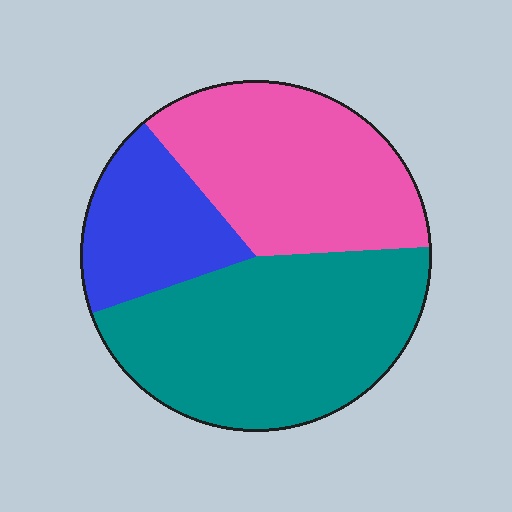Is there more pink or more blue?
Pink.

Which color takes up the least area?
Blue, at roughly 20%.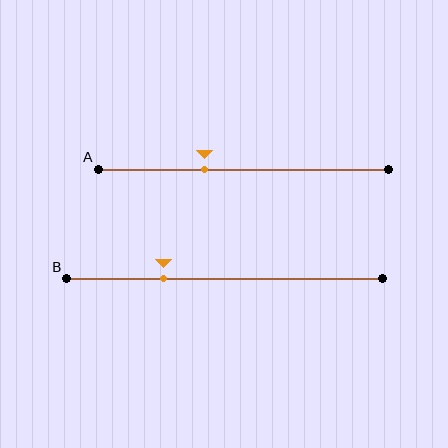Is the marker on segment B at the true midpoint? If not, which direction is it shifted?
No, the marker on segment B is shifted to the left by about 19% of the segment length.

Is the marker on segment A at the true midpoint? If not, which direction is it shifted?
No, the marker on segment A is shifted to the left by about 13% of the segment length.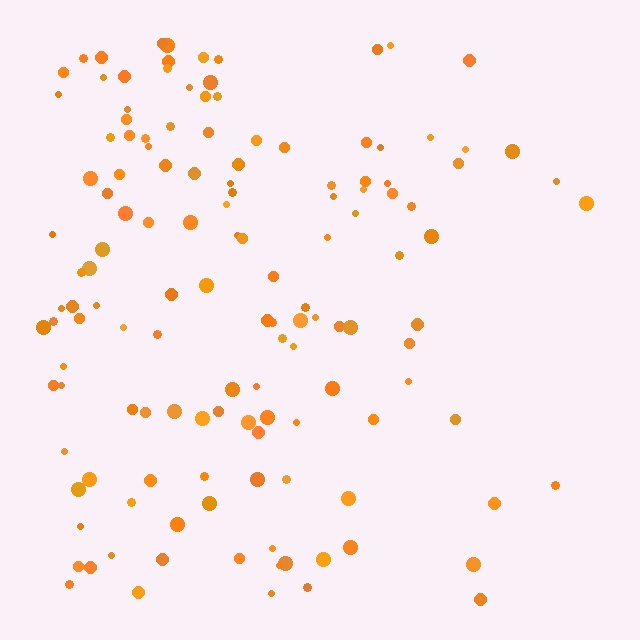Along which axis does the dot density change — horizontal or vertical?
Horizontal.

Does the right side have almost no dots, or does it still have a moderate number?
Still a moderate number, just noticeably fewer than the left.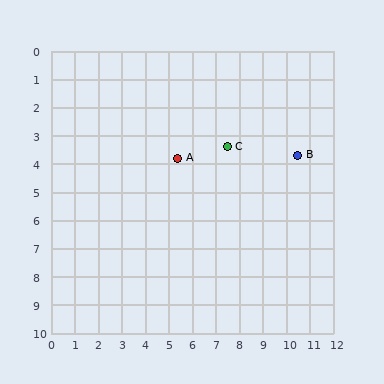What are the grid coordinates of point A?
Point A is at approximately (5.4, 3.8).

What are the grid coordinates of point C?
Point C is at approximately (7.5, 3.4).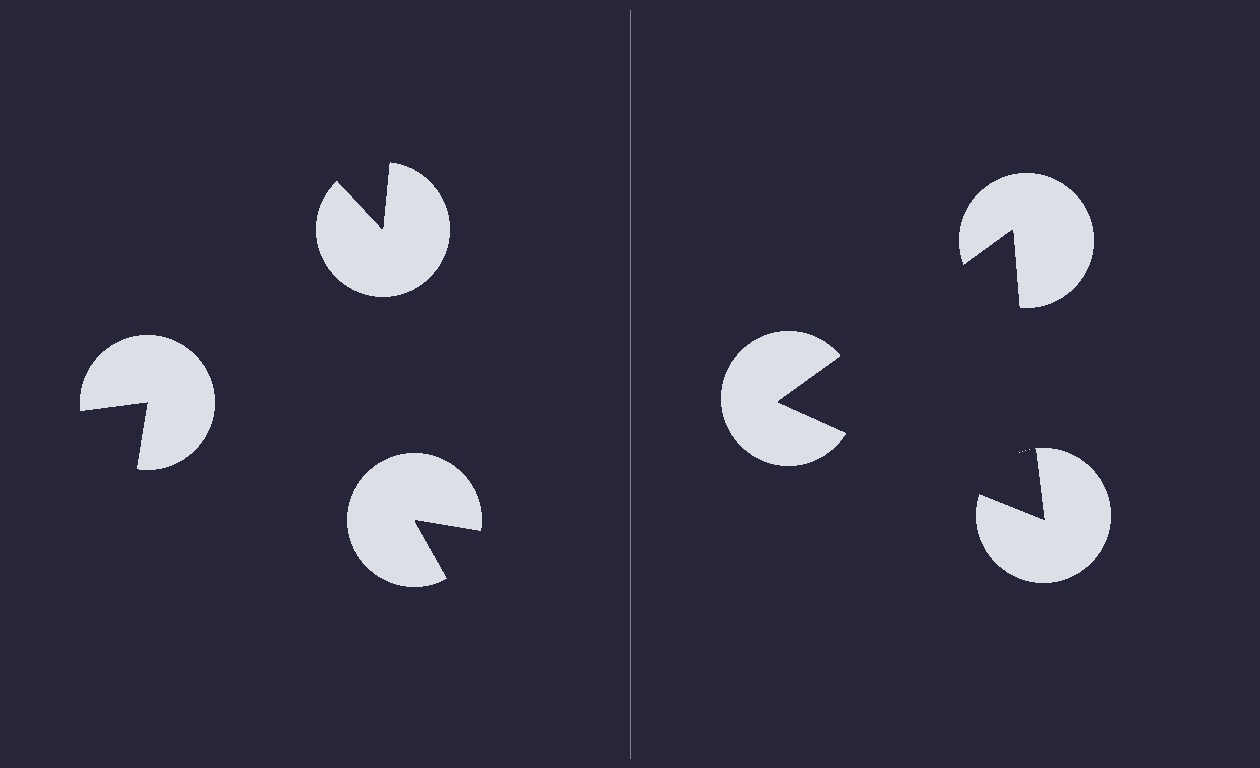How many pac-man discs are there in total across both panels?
6 — 3 on each side.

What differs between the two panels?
The pac-man discs are positioned identically on both sides; only the wedge orientations differ. On the right they align to a triangle; on the left they are misaligned.